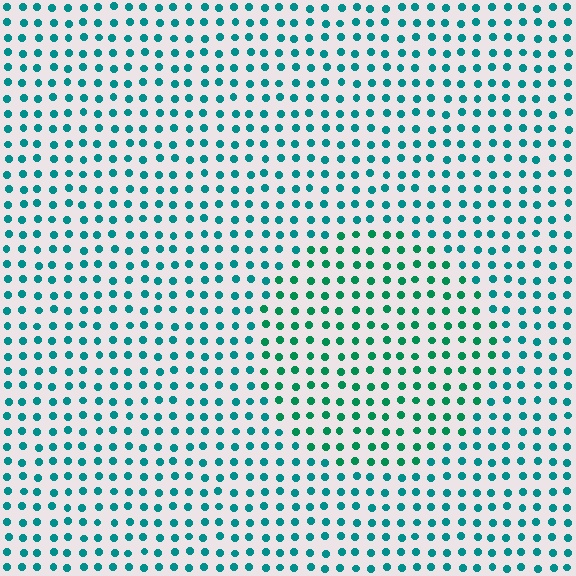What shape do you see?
I see a circle.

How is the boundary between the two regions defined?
The boundary is defined purely by a slight shift in hue (about 25 degrees). Spacing, size, and orientation are identical on both sides.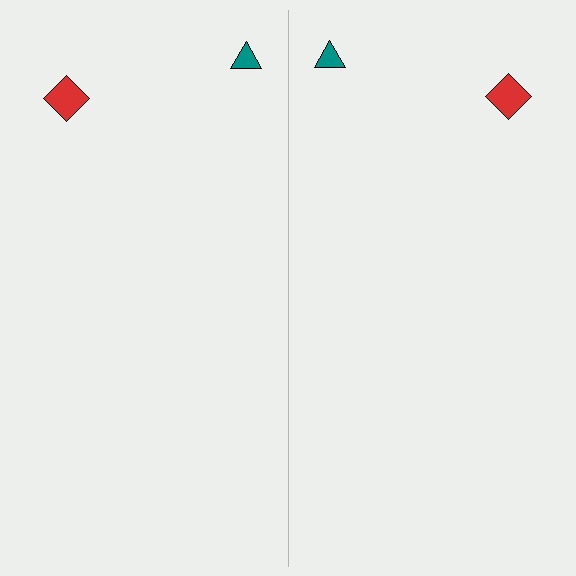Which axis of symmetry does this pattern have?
The pattern has a vertical axis of symmetry running through the center of the image.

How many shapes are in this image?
There are 4 shapes in this image.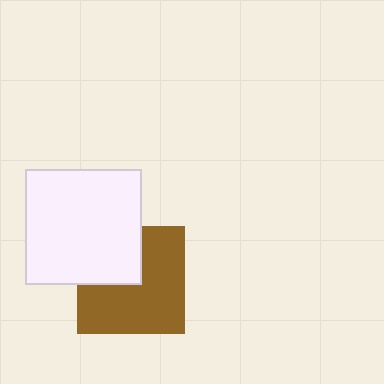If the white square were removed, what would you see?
You would see the complete brown square.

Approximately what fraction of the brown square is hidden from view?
Roughly 33% of the brown square is hidden behind the white square.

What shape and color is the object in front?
The object in front is a white square.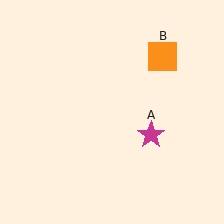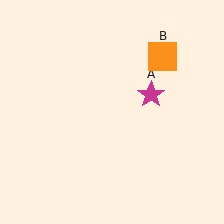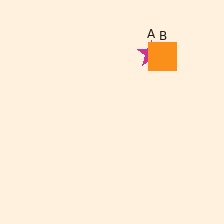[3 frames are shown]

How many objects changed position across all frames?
1 object changed position: magenta star (object A).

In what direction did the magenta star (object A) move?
The magenta star (object A) moved up.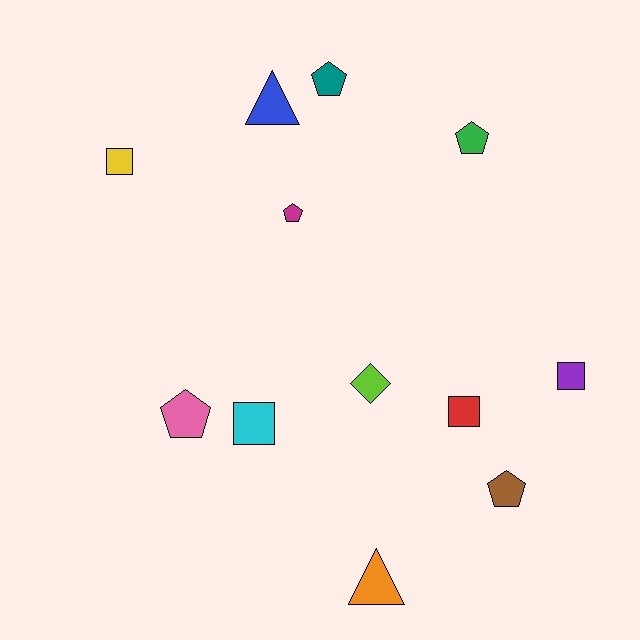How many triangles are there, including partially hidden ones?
There are 2 triangles.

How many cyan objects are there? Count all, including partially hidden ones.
There is 1 cyan object.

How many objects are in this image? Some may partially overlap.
There are 12 objects.